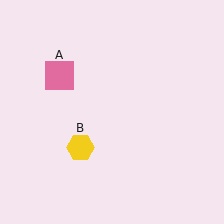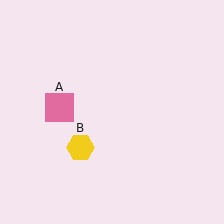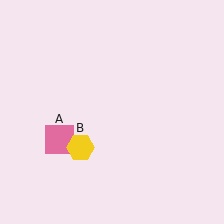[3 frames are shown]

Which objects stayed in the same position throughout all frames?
Yellow hexagon (object B) remained stationary.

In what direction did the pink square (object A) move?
The pink square (object A) moved down.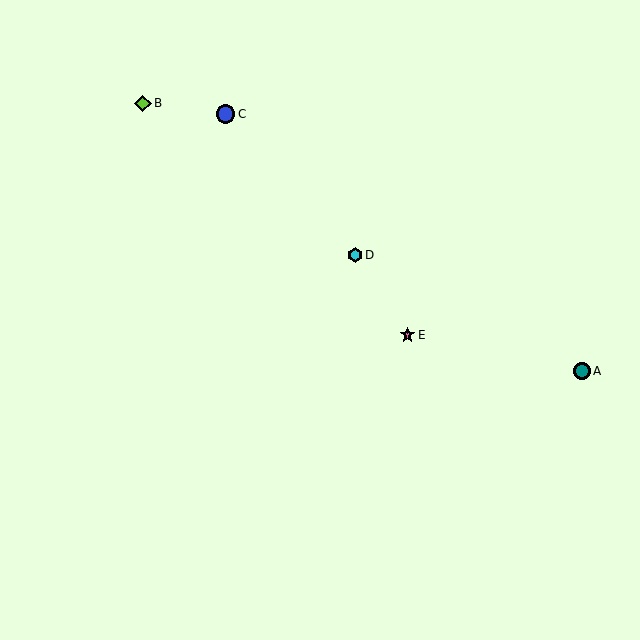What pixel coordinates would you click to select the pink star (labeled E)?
Click at (408, 335) to select the pink star E.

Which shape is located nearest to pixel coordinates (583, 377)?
The teal circle (labeled A) at (582, 371) is nearest to that location.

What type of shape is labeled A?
Shape A is a teal circle.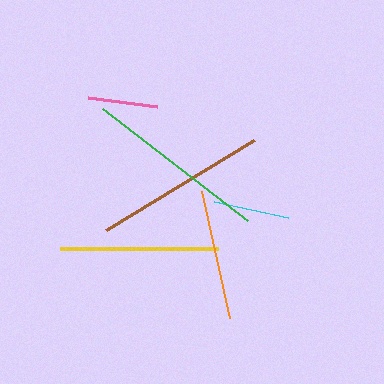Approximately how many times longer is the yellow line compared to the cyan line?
The yellow line is approximately 2.1 times the length of the cyan line.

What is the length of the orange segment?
The orange segment is approximately 130 pixels long.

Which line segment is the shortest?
The pink line is the shortest at approximately 69 pixels.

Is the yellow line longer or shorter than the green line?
The green line is longer than the yellow line.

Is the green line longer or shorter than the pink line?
The green line is longer than the pink line.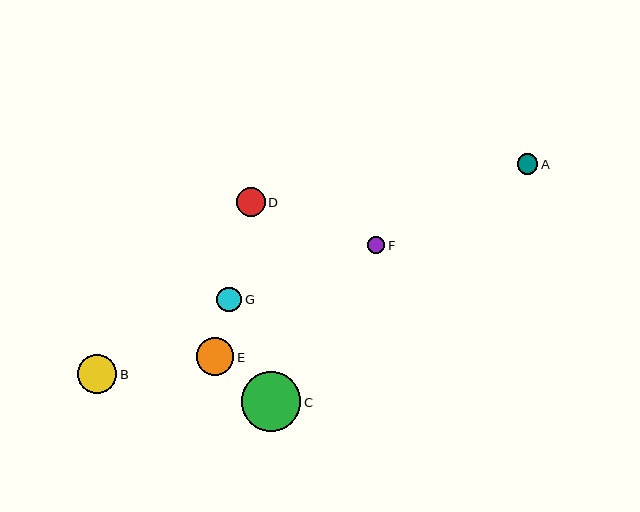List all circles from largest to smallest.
From largest to smallest: C, B, E, D, G, A, F.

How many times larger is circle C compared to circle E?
Circle C is approximately 1.6 times the size of circle E.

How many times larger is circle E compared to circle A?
Circle E is approximately 1.9 times the size of circle A.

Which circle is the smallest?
Circle F is the smallest with a size of approximately 17 pixels.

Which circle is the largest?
Circle C is the largest with a size of approximately 60 pixels.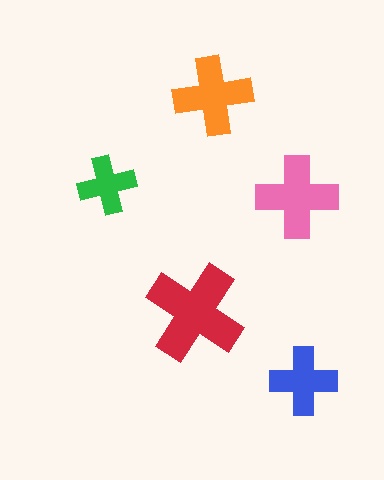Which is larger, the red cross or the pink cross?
The red one.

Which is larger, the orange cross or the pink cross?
The pink one.